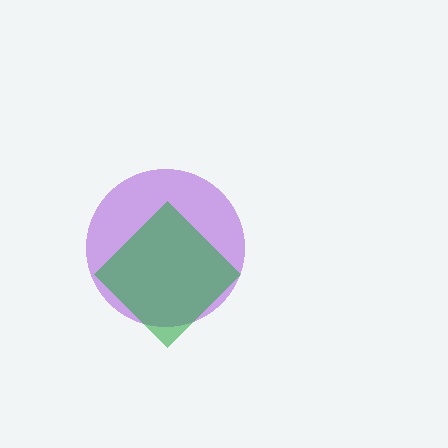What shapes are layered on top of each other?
The layered shapes are: a purple circle, a green diamond.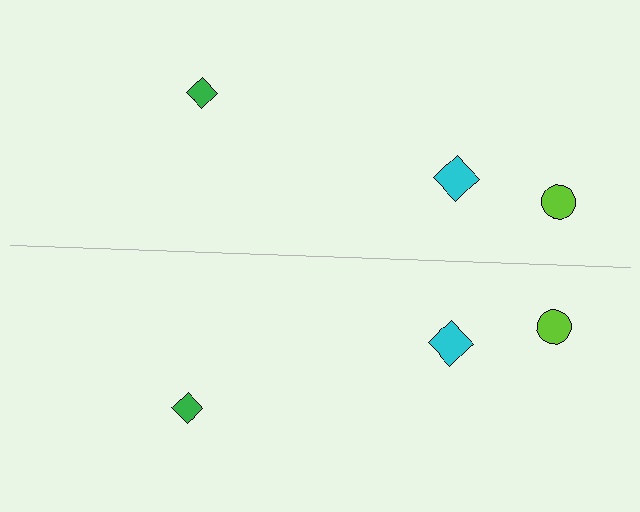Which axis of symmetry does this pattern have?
The pattern has a horizontal axis of symmetry running through the center of the image.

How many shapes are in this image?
There are 6 shapes in this image.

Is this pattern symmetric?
Yes, this pattern has bilateral (reflection) symmetry.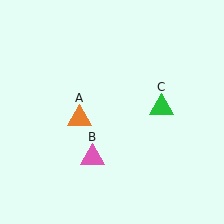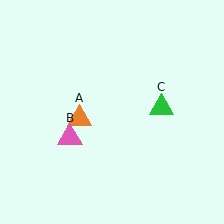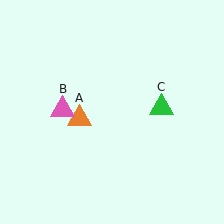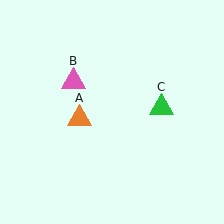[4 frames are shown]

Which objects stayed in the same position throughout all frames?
Orange triangle (object A) and green triangle (object C) remained stationary.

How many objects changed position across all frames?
1 object changed position: pink triangle (object B).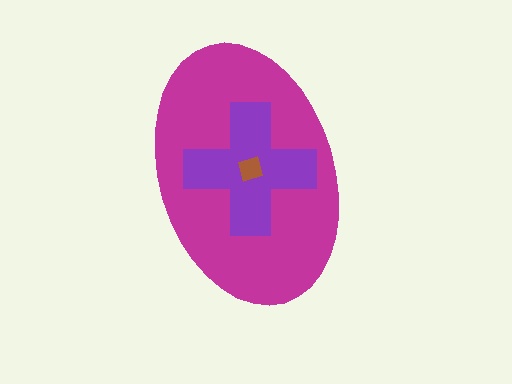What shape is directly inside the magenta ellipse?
The purple cross.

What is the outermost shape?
The magenta ellipse.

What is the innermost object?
The brown diamond.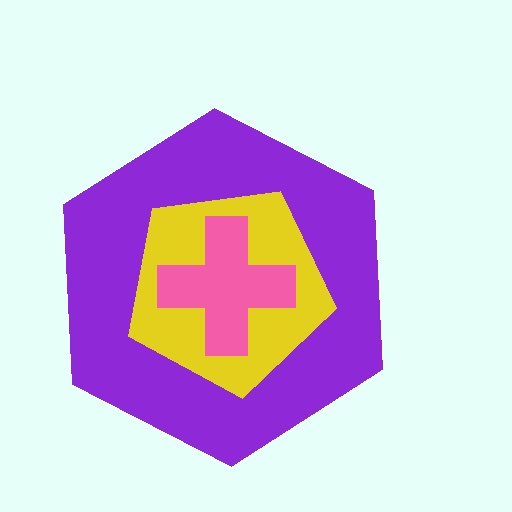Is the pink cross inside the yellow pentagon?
Yes.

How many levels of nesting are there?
3.